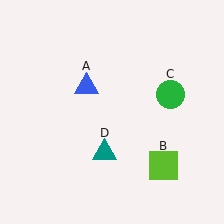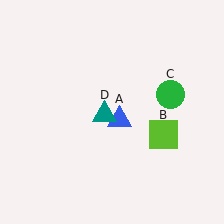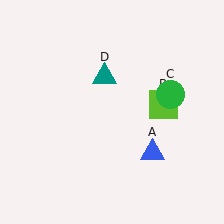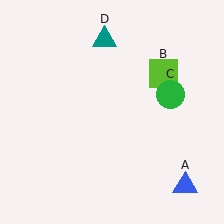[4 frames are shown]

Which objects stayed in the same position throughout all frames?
Green circle (object C) remained stationary.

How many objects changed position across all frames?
3 objects changed position: blue triangle (object A), lime square (object B), teal triangle (object D).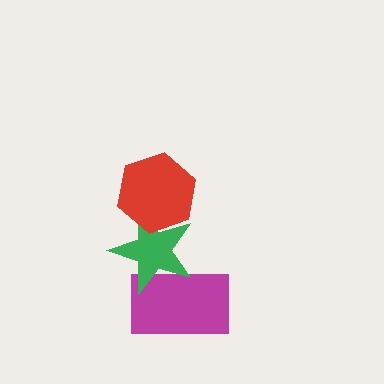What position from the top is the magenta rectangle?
The magenta rectangle is 3rd from the top.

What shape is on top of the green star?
The red hexagon is on top of the green star.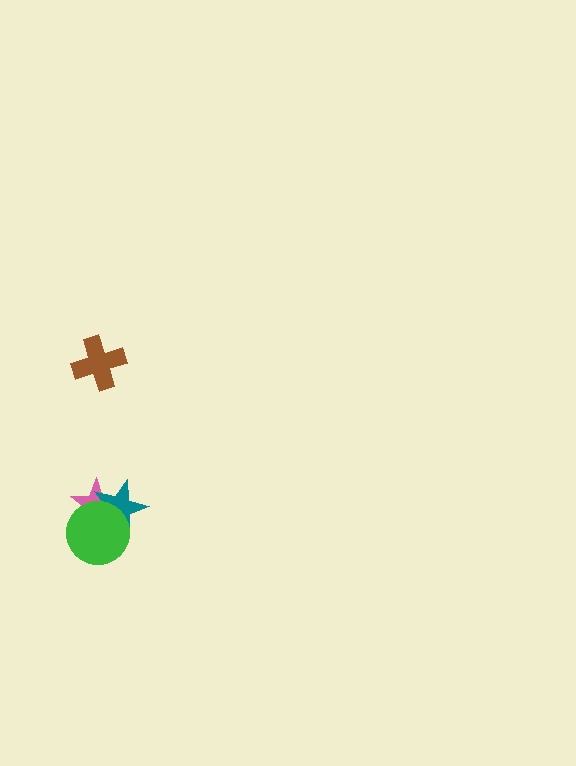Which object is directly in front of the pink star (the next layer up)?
The teal star is directly in front of the pink star.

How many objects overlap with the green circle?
2 objects overlap with the green circle.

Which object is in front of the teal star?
The green circle is in front of the teal star.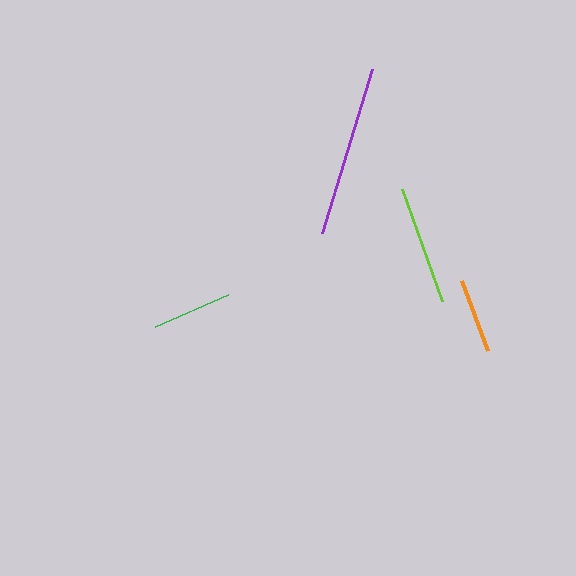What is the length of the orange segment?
The orange segment is approximately 74 pixels long.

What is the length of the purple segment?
The purple segment is approximately 172 pixels long.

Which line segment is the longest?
The purple line is the longest at approximately 172 pixels.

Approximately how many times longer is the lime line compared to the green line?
The lime line is approximately 1.5 times the length of the green line.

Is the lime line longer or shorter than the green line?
The lime line is longer than the green line.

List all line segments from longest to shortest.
From longest to shortest: purple, lime, green, orange.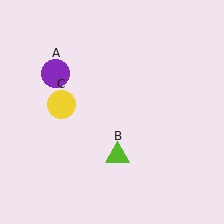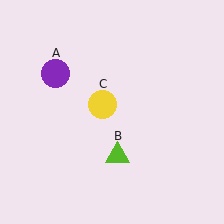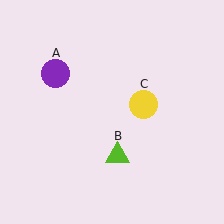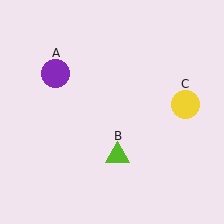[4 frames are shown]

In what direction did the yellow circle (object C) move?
The yellow circle (object C) moved right.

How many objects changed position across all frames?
1 object changed position: yellow circle (object C).